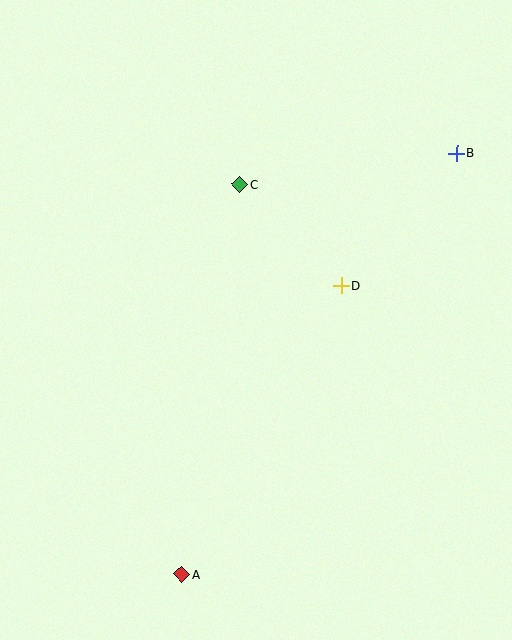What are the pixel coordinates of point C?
Point C is at (239, 184).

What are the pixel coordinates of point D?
Point D is at (341, 285).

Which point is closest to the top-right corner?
Point B is closest to the top-right corner.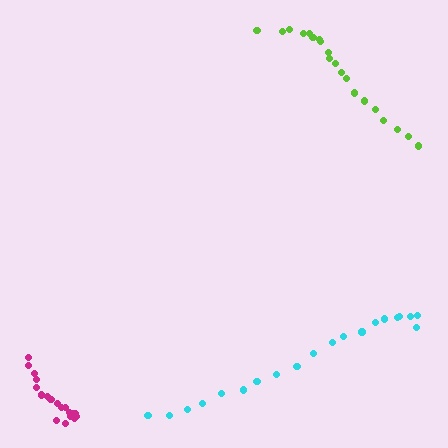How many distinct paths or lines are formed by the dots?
There are 3 distinct paths.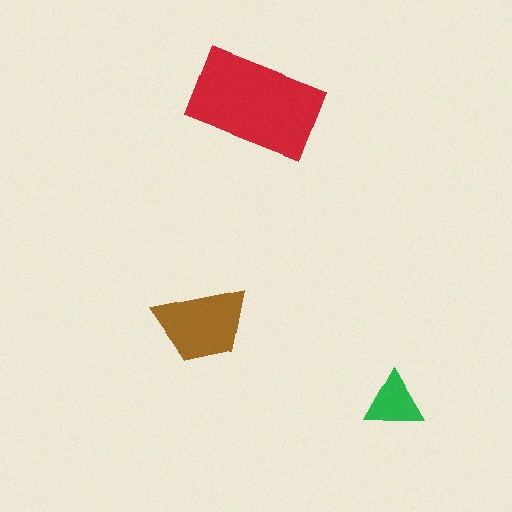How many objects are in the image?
There are 3 objects in the image.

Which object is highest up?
The red rectangle is topmost.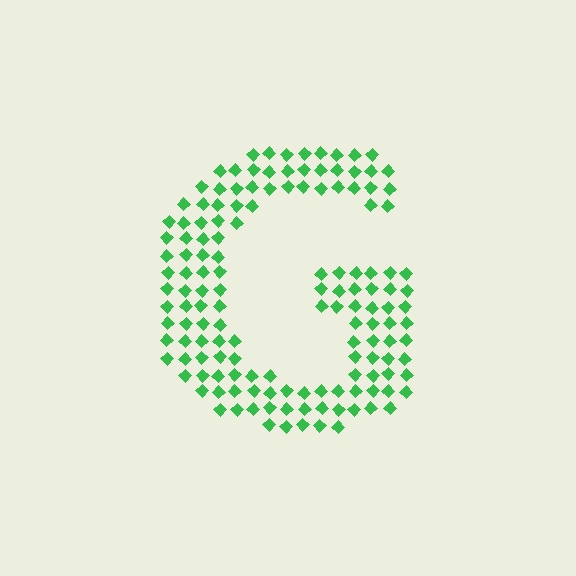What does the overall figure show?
The overall figure shows the letter G.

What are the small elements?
The small elements are diamonds.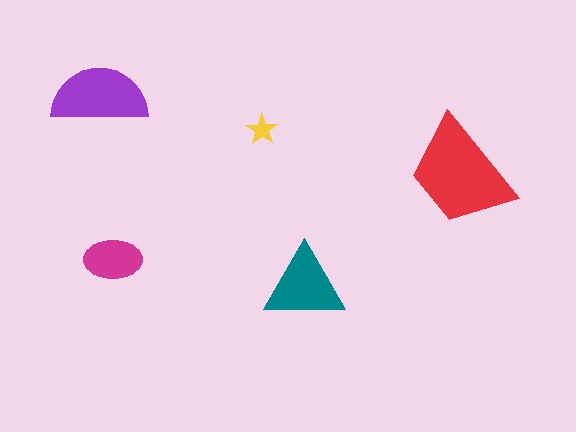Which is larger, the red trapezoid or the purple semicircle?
The red trapezoid.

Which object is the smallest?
The yellow star.